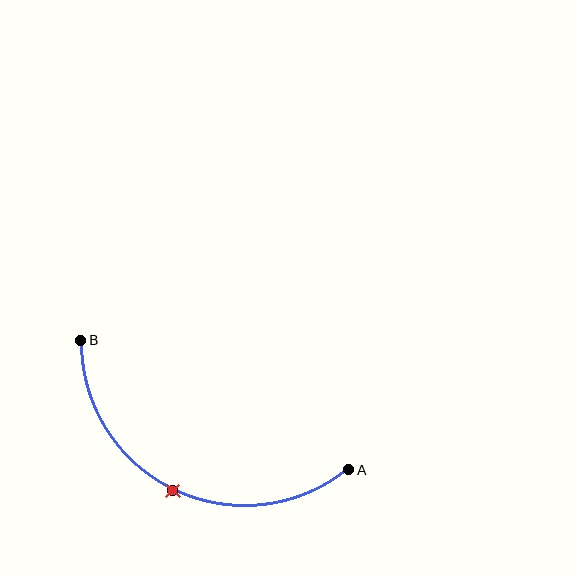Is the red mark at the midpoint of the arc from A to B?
Yes. The red mark lies on the arc at equal arc-length from both A and B — it is the arc midpoint.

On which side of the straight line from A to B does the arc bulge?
The arc bulges below the straight line connecting A and B.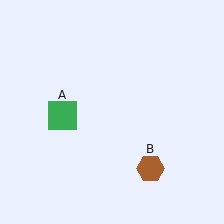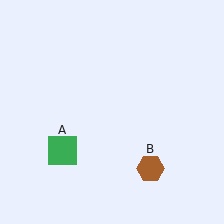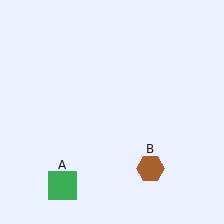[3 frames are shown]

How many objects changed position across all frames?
1 object changed position: green square (object A).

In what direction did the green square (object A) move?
The green square (object A) moved down.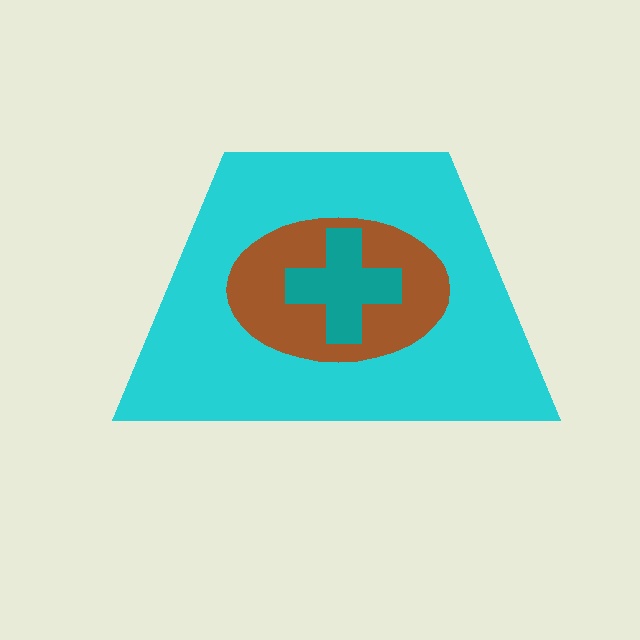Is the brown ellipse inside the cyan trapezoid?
Yes.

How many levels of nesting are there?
3.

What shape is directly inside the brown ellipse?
The teal cross.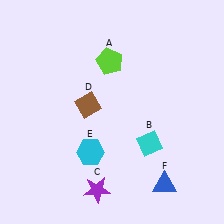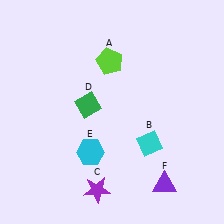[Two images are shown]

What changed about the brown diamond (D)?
In Image 1, D is brown. In Image 2, it changed to green.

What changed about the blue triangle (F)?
In Image 1, F is blue. In Image 2, it changed to purple.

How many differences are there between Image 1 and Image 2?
There are 2 differences between the two images.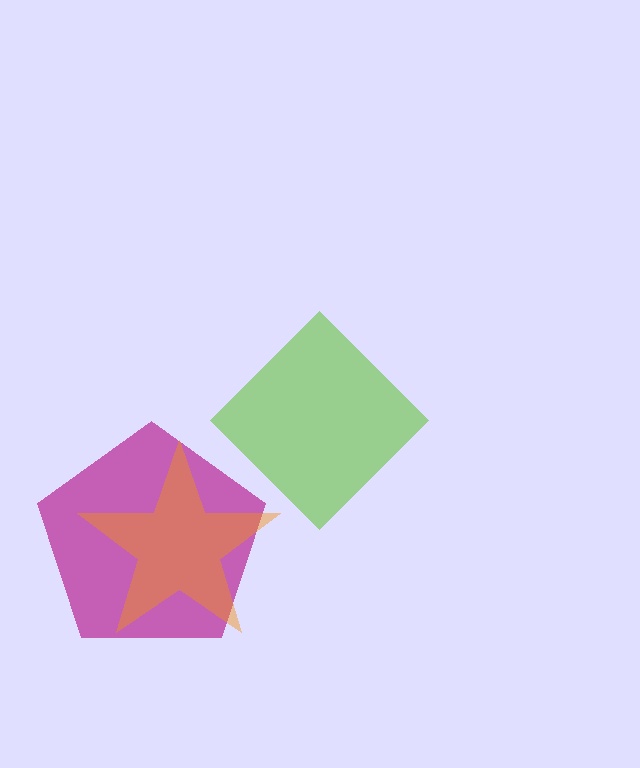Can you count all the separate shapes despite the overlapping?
Yes, there are 3 separate shapes.